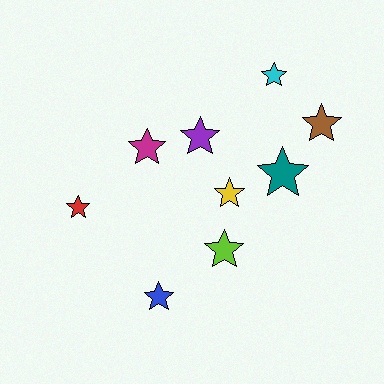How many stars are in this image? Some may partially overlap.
There are 9 stars.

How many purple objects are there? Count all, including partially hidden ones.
There is 1 purple object.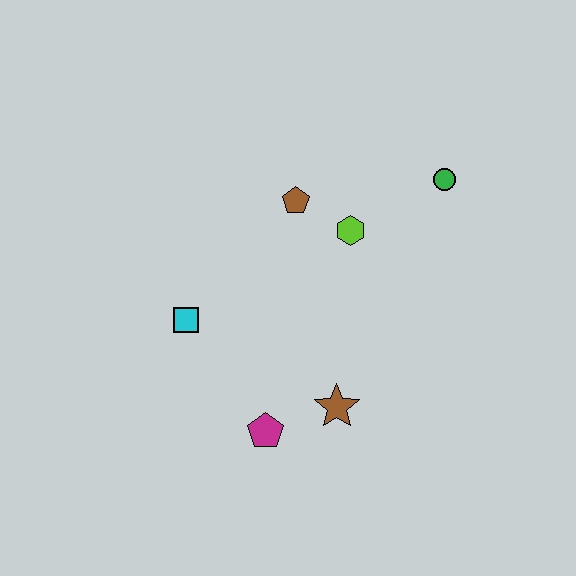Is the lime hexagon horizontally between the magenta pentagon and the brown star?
No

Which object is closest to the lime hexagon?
The brown pentagon is closest to the lime hexagon.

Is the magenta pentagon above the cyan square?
No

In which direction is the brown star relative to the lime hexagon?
The brown star is below the lime hexagon.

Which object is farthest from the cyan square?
The green circle is farthest from the cyan square.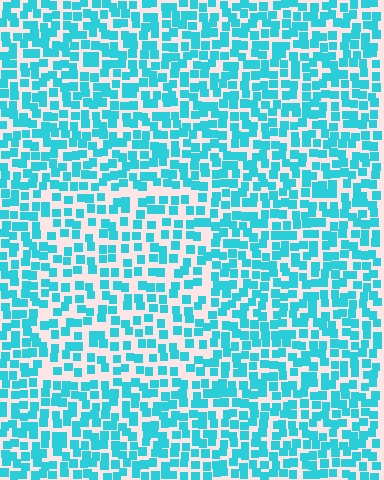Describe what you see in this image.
The image contains small cyan elements arranged at two different densities. A rectangle-shaped region is visible where the elements are less densely packed than the surrounding area.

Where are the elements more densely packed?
The elements are more densely packed outside the rectangle boundary.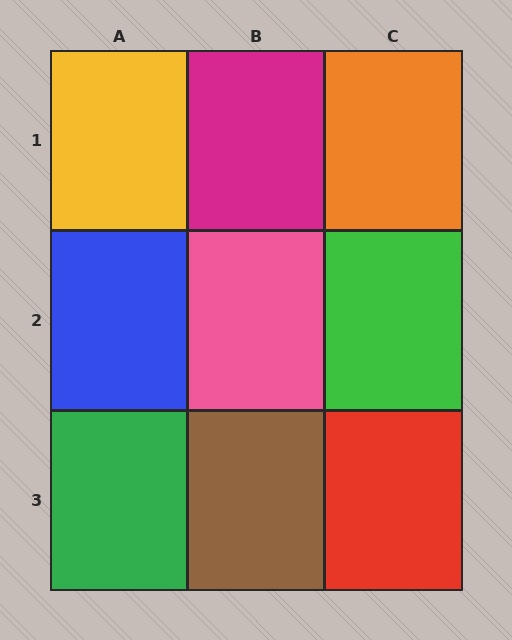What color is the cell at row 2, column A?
Blue.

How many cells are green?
2 cells are green.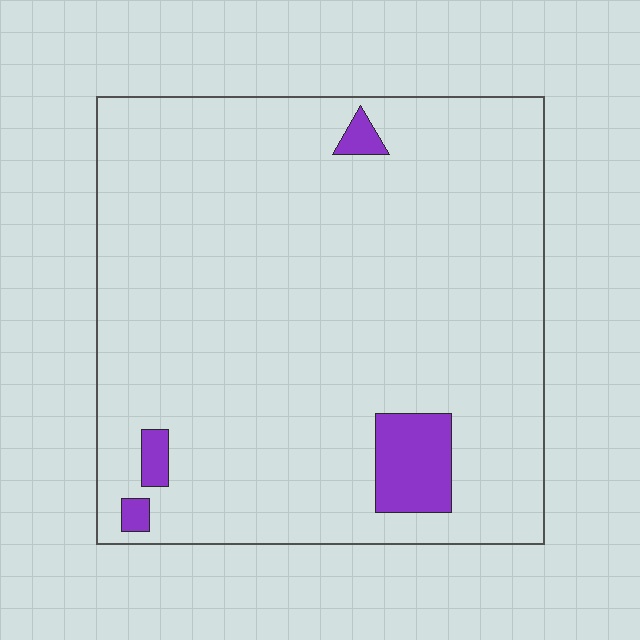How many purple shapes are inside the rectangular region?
4.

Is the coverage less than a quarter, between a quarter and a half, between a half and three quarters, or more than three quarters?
Less than a quarter.